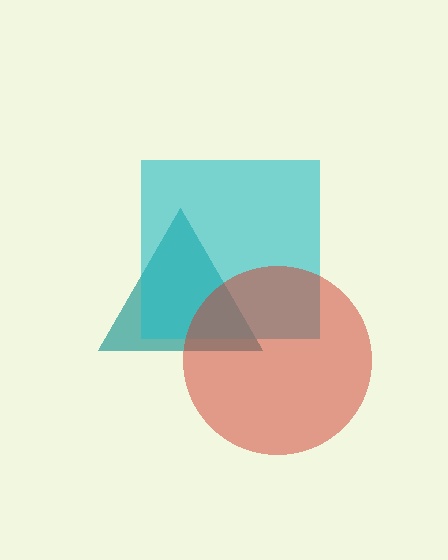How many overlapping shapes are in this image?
There are 3 overlapping shapes in the image.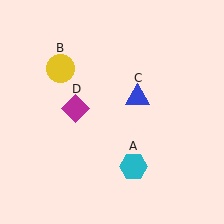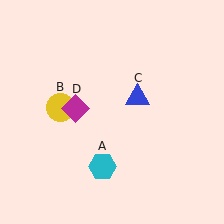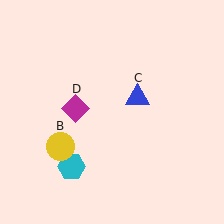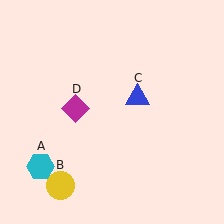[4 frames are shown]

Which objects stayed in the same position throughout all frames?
Blue triangle (object C) and magenta diamond (object D) remained stationary.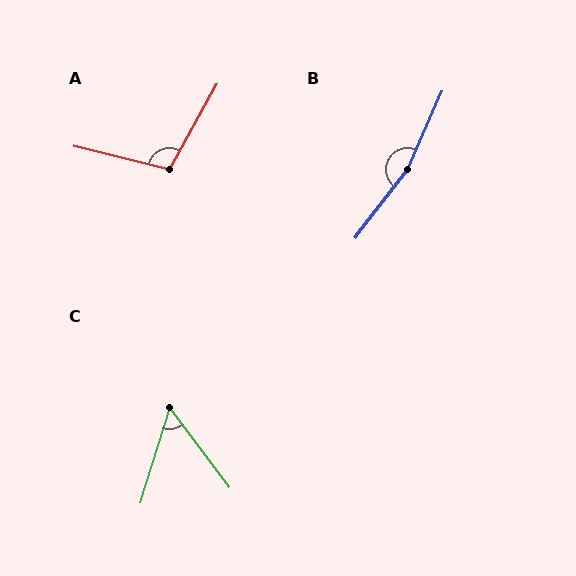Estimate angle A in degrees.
Approximately 105 degrees.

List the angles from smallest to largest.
C (54°), A (105°), B (166°).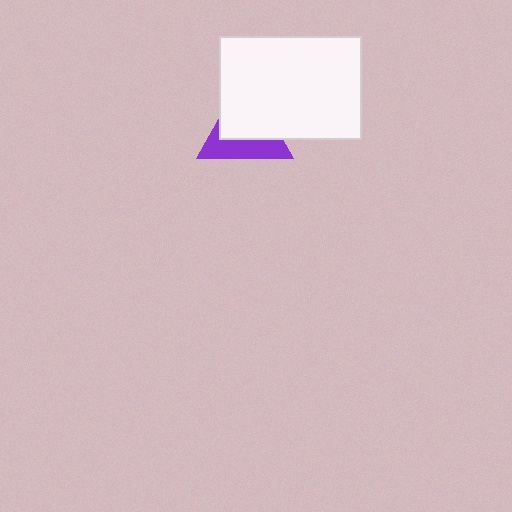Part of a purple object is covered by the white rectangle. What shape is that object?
It is a triangle.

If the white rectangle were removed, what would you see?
You would see the complete purple triangle.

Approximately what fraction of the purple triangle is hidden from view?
Roughly 56% of the purple triangle is hidden behind the white rectangle.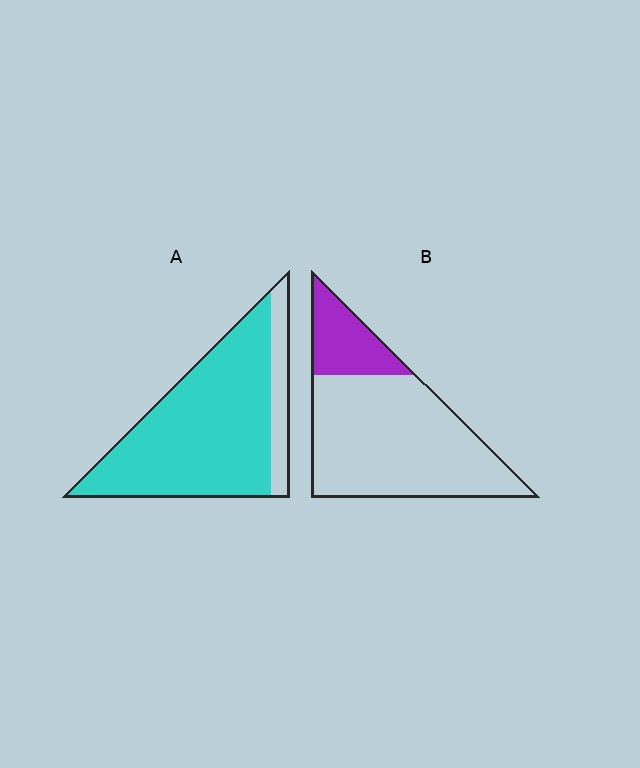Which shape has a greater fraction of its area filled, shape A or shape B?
Shape A.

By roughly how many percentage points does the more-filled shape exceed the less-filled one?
By roughly 65 percentage points (A over B).